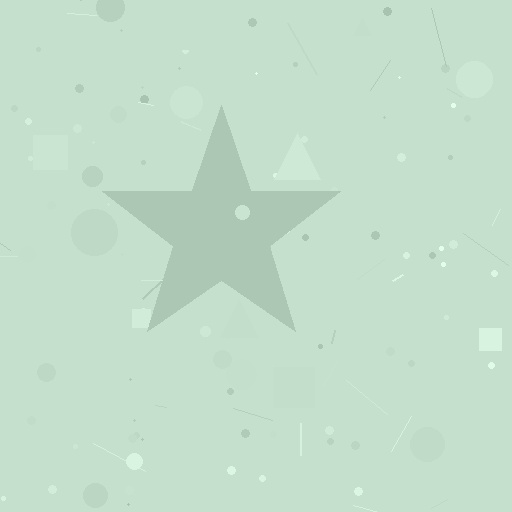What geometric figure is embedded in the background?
A star is embedded in the background.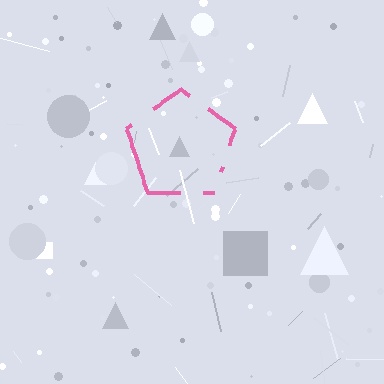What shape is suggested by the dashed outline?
The dashed outline suggests a pentagon.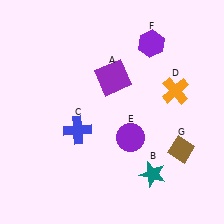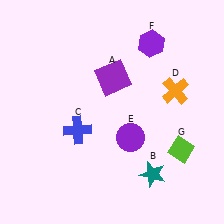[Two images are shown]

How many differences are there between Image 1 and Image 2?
There is 1 difference between the two images.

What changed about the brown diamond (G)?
In Image 1, G is brown. In Image 2, it changed to lime.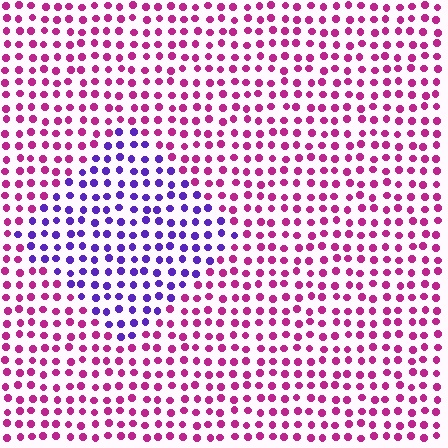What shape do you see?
I see a diamond.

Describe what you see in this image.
The image is filled with small magenta elements in a uniform arrangement. A diamond-shaped region is visible where the elements are tinted to a slightly different hue, forming a subtle color boundary.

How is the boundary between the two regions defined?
The boundary is defined purely by a slight shift in hue (about 58 degrees). Spacing, size, and orientation are identical on both sides.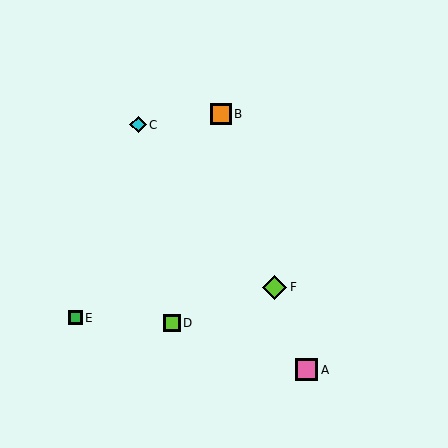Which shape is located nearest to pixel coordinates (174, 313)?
The lime square (labeled D) at (172, 323) is nearest to that location.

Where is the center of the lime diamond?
The center of the lime diamond is at (275, 287).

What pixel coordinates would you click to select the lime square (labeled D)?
Click at (172, 323) to select the lime square D.